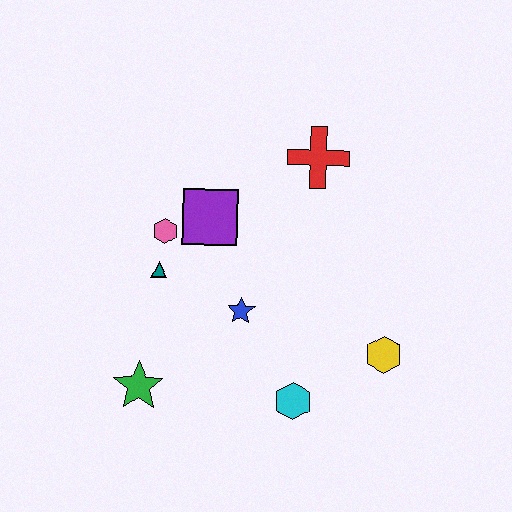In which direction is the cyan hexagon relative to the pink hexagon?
The cyan hexagon is below the pink hexagon.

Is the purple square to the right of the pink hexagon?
Yes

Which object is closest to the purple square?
The pink hexagon is closest to the purple square.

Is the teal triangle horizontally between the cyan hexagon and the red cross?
No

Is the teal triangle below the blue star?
No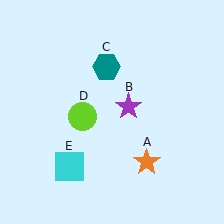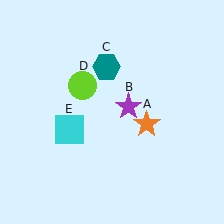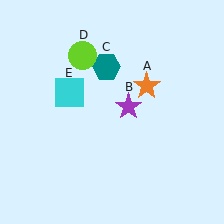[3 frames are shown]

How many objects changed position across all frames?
3 objects changed position: orange star (object A), lime circle (object D), cyan square (object E).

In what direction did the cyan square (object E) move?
The cyan square (object E) moved up.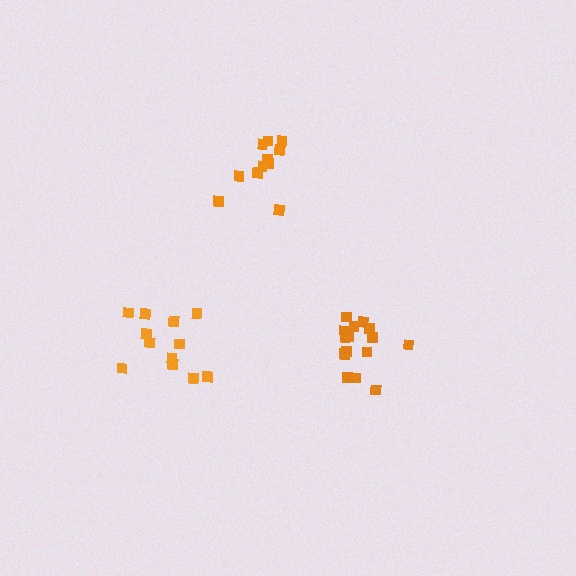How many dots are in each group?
Group 1: 12 dots, Group 2: 12 dots, Group 3: 15 dots (39 total).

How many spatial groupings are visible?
There are 3 spatial groupings.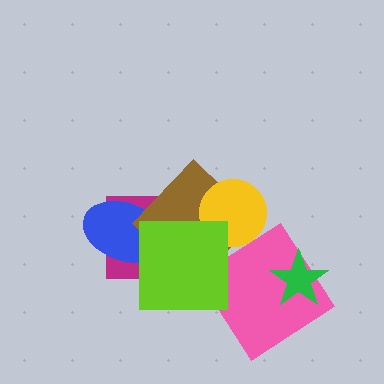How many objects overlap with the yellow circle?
1 object overlaps with the yellow circle.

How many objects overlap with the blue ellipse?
3 objects overlap with the blue ellipse.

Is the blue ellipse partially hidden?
Yes, it is partially covered by another shape.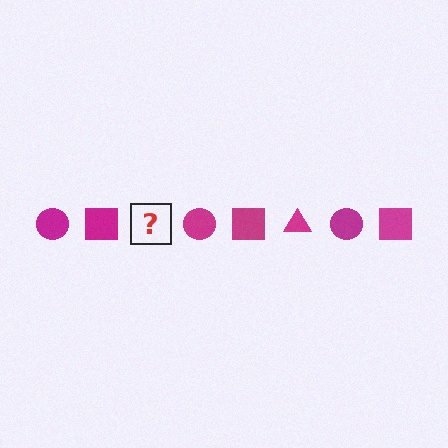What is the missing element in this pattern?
The missing element is a magenta triangle.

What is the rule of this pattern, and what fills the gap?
The rule is that the pattern cycles through circle, square, triangle shapes in magenta. The gap should be filled with a magenta triangle.